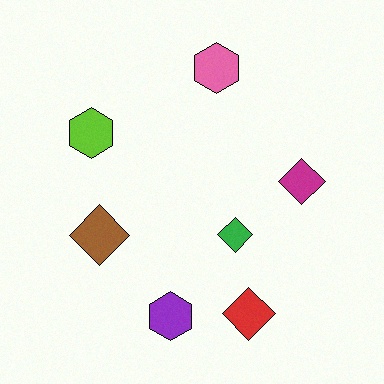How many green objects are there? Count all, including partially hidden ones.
There is 1 green object.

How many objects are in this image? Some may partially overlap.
There are 7 objects.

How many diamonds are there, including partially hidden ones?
There are 4 diamonds.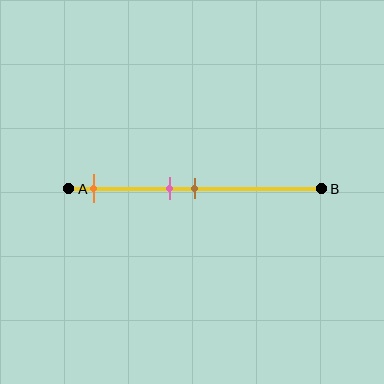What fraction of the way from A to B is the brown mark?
The brown mark is approximately 50% (0.5) of the way from A to B.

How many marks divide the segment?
There are 3 marks dividing the segment.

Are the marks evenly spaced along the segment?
No, the marks are not evenly spaced.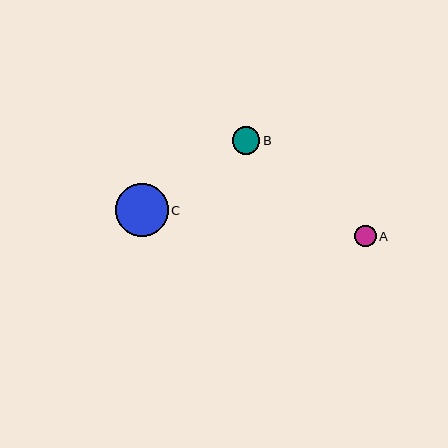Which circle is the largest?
Circle C is the largest with a size of approximately 53 pixels.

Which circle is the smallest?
Circle A is the smallest with a size of approximately 21 pixels.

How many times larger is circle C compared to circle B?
Circle C is approximately 1.9 times the size of circle B.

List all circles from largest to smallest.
From largest to smallest: C, B, A.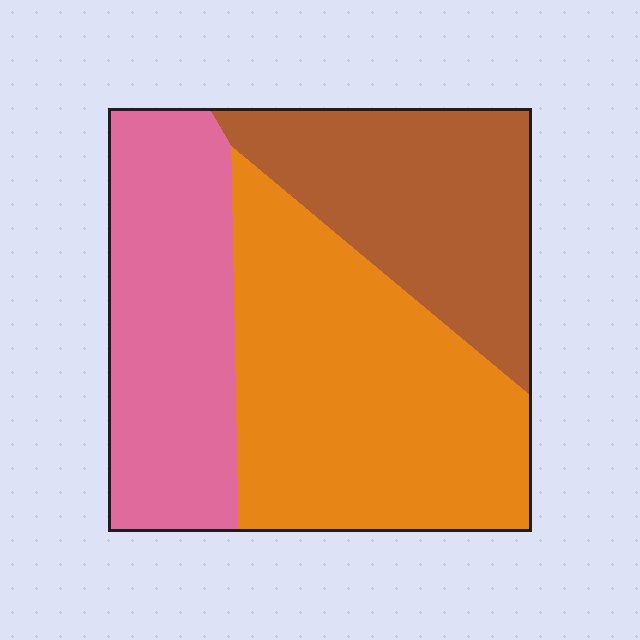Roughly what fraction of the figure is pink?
Pink covers roughly 30% of the figure.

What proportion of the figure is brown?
Brown covers 28% of the figure.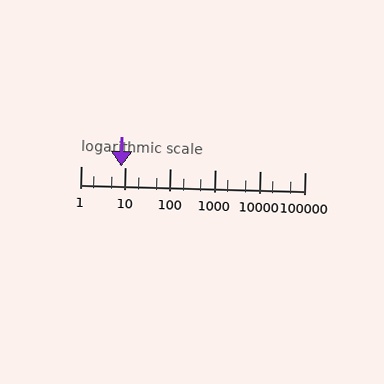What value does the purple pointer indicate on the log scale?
The pointer indicates approximately 7.9.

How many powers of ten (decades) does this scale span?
The scale spans 5 decades, from 1 to 100000.